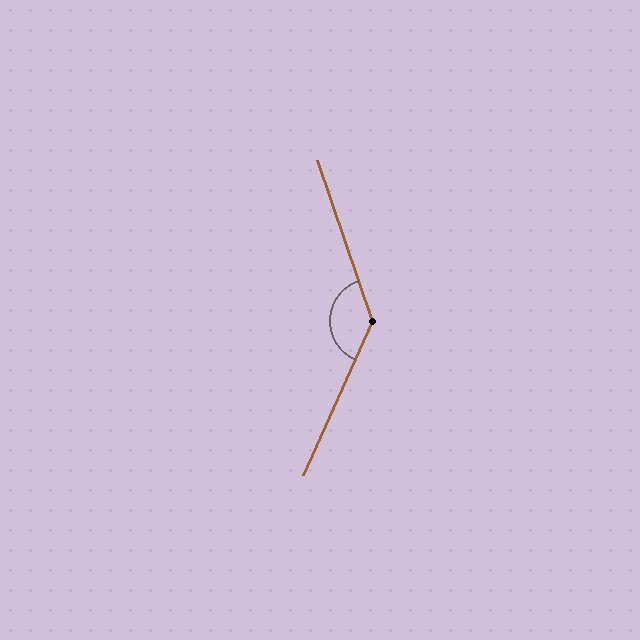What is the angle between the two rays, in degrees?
Approximately 138 degrees.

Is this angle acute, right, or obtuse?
It is obtuse.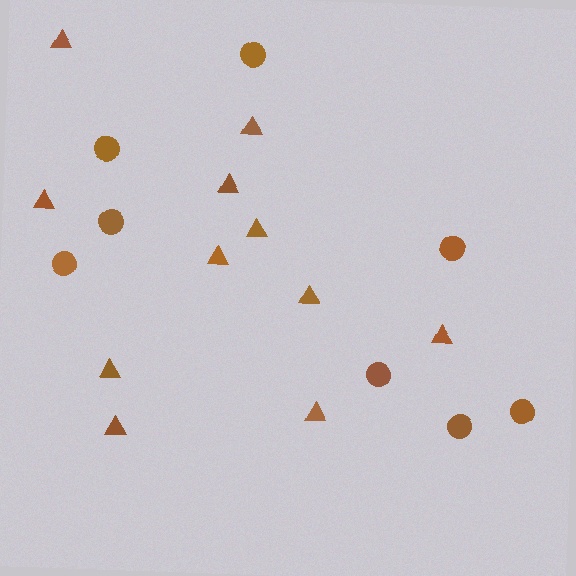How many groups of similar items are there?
There are 2 groups: one group of triangles (11) and one group of circles (8).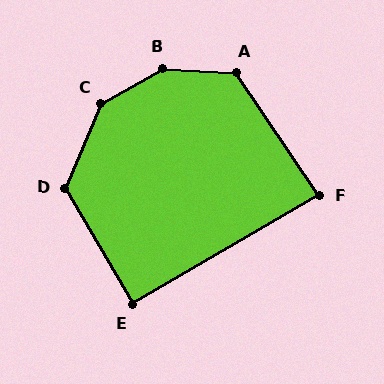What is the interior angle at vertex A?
Approximately 128 degrees (obtuse).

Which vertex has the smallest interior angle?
F, at approximately 86 degrees.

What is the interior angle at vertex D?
Approximately 127 degrees (obtuse).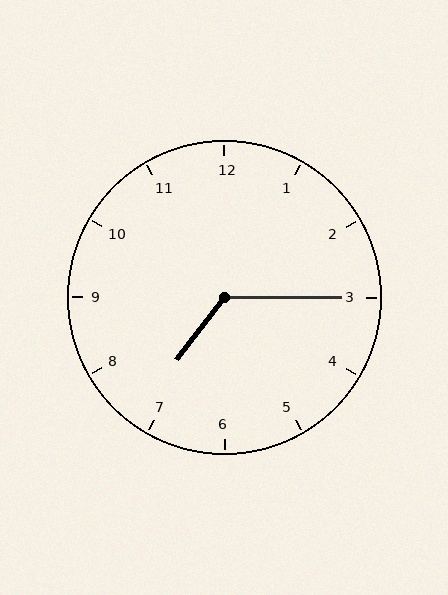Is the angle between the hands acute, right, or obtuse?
It is obtuse.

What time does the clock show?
7:15.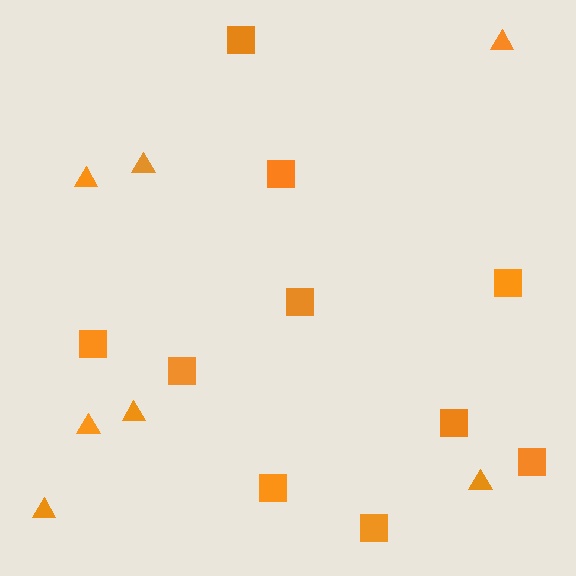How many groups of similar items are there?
There are 2 groups: one group of triangles (7) and one group of squares (10).